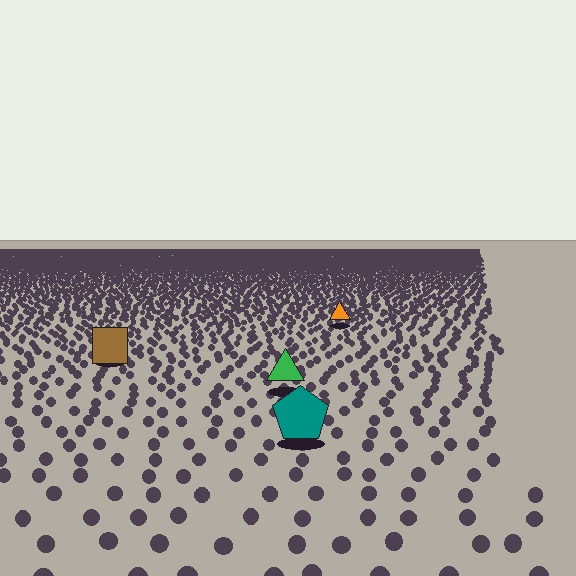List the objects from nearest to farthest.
From nearest to farthest: the teal pentagon, the green triangle, the brown square, the orange triangle.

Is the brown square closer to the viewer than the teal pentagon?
No. The teal pentagon is closer — you can tell from the texture gradient: the ground texture is coarser near it.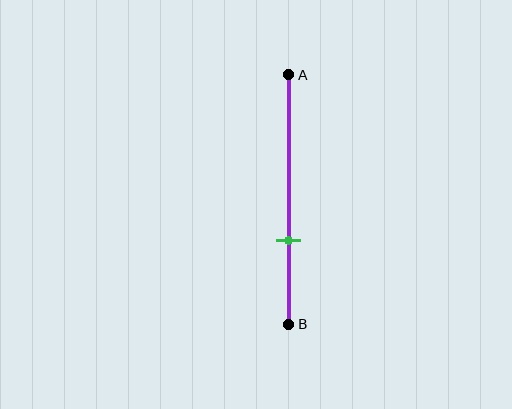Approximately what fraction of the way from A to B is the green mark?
The green mark is approximately 65% of the way from A to B.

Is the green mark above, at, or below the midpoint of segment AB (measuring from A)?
The green mark is below the midpoint of segment AB.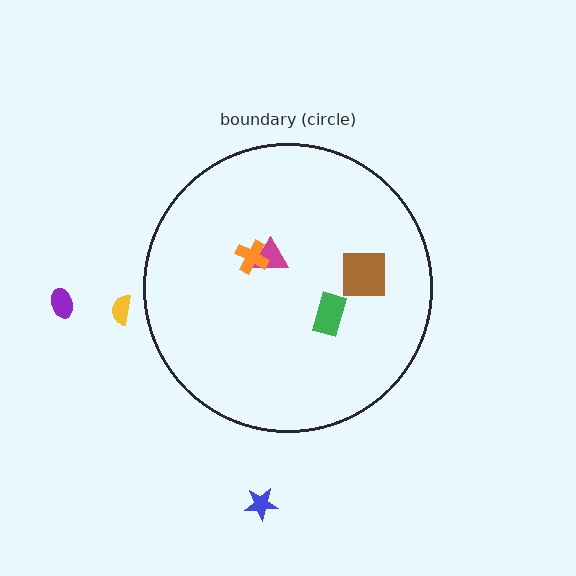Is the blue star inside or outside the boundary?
Outside.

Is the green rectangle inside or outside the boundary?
Inside.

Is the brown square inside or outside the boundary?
Inside.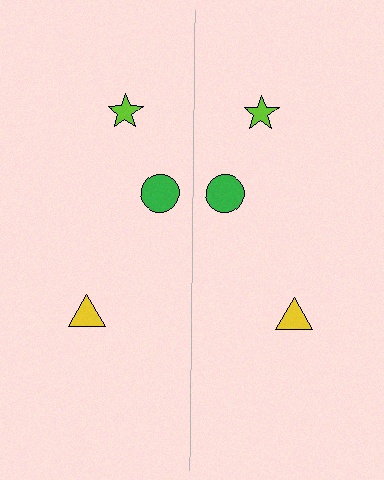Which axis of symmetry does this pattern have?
The pattern has a vertical axis of symmetry running through the center of the image.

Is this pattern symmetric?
Yes, this pattern has bilateral (reflection) symmetry.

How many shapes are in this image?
There are 6 shapes in this image.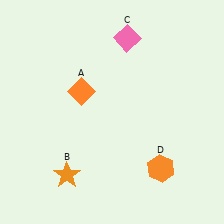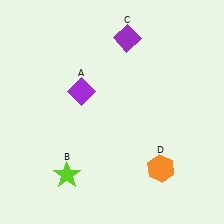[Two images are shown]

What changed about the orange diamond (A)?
In Image 1, A is orange. In Image 2, it changed to purple.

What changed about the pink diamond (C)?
In Image 1, C is pink. In Image 2, it changed to purple.